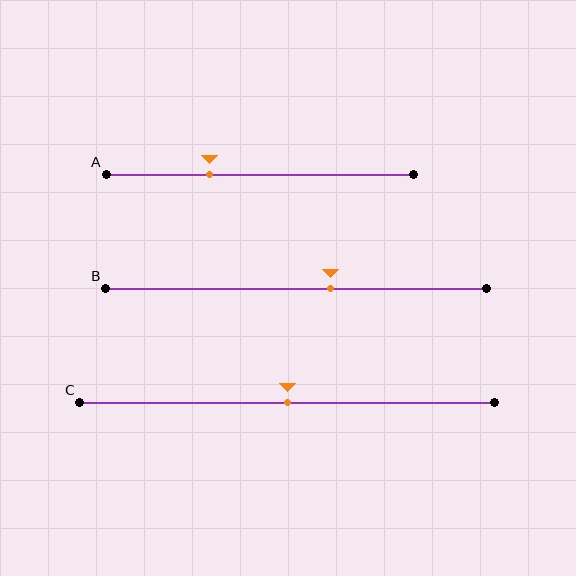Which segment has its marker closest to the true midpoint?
Segment C has its marker closest to the true midpoint.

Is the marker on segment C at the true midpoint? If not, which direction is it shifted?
Yes, the marker on segment C is at the true midpoint.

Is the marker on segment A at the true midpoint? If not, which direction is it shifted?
No, the marker on segment A is shifted to the left by about 16% of the segment length.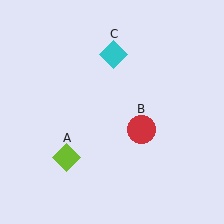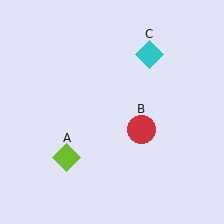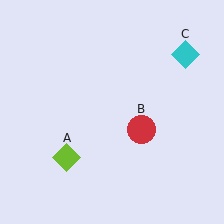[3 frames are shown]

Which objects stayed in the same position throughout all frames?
Lime diamond (object A) and red circle (object B) remained stationary.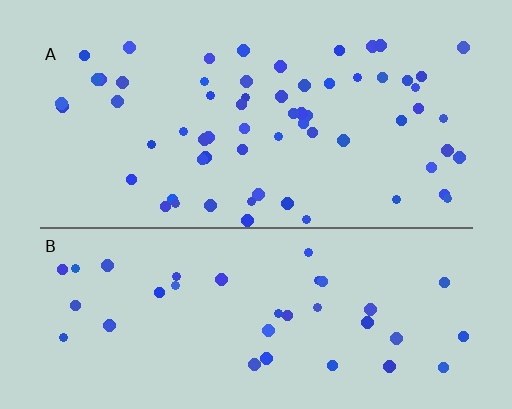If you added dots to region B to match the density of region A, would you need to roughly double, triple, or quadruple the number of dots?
Approximately double.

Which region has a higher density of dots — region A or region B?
A (the top).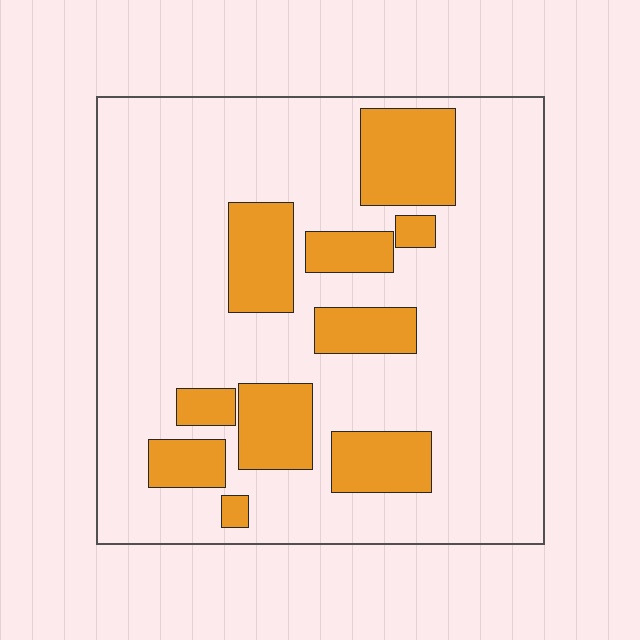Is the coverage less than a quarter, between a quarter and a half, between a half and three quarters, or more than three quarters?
Less than a quarter.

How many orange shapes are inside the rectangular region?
10.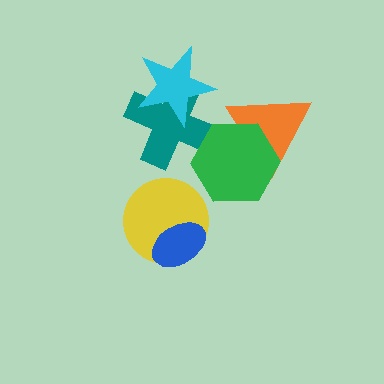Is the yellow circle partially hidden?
Yes, it is partially covered by another shape.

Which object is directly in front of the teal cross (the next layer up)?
The green hexagon is directly in front of the teal cross.